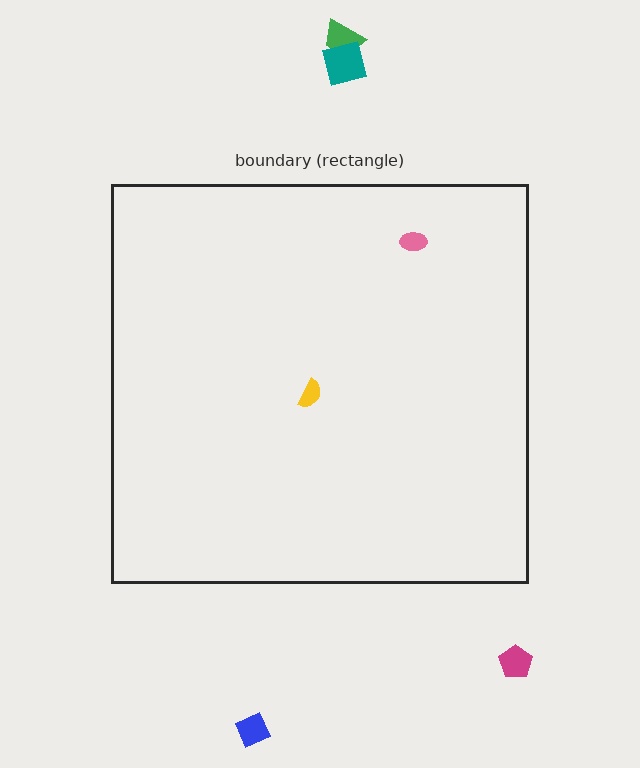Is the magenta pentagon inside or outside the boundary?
Outside.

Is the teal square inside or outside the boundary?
Outside.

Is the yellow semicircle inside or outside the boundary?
Inside.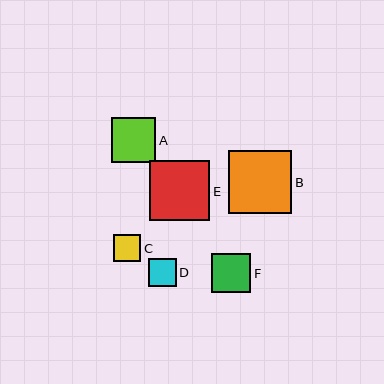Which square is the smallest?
Square C is the smallest with a size of approximately 27 pixels.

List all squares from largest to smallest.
From largest to smallest: B, E, A, F, D, C.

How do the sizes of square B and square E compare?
Square B and square E are approximately the same size.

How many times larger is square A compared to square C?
Square A is approximately 1.7 times the size of square C.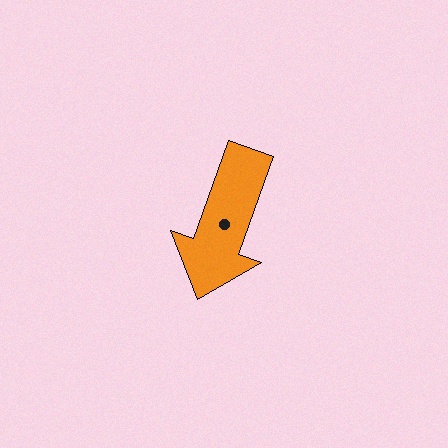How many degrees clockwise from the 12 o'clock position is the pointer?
Approximately 200 degrees.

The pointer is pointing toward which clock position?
Roughly 7 o'clock.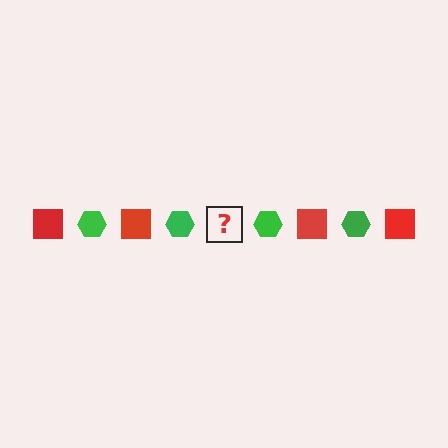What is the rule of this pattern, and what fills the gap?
The rule is that the pattern alternates between red square and green hexagon. The gap should be filled with a red square.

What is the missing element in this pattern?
The missing element is a red square.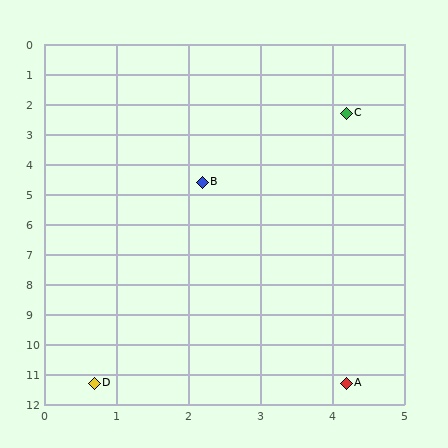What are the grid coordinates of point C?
Point C is at approximately (4.2, 2.3).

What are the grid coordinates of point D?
Point D is at approximately (0.7, 11.3).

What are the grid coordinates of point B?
Point B is at approximately (2.2, 4.6).